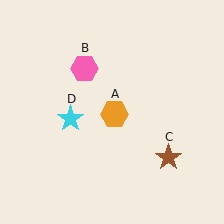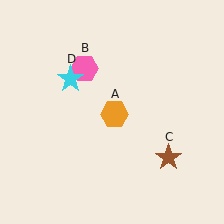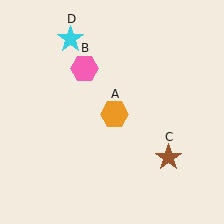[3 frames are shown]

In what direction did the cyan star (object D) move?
The cyan star (object D) moved up.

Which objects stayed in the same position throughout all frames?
Orange hexagon (object A) and pink hexagon (object B) and brown star (object C) remained stationary.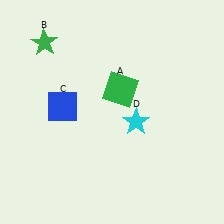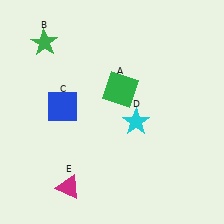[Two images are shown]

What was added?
A magenta triangle (E) was added in Image 2.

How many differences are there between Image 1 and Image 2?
There is 1 difference between the two images.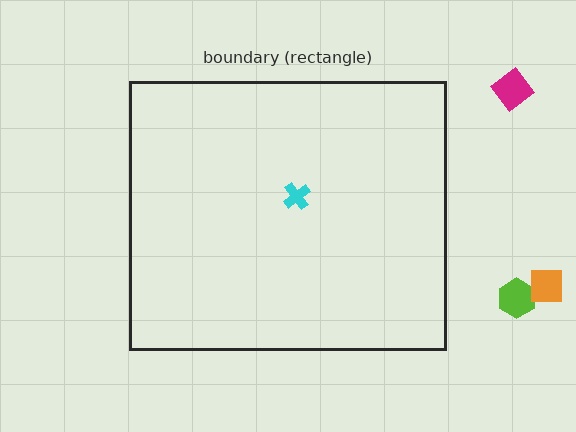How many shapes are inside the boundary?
1 inside, 3 outside.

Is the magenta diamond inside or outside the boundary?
Outside.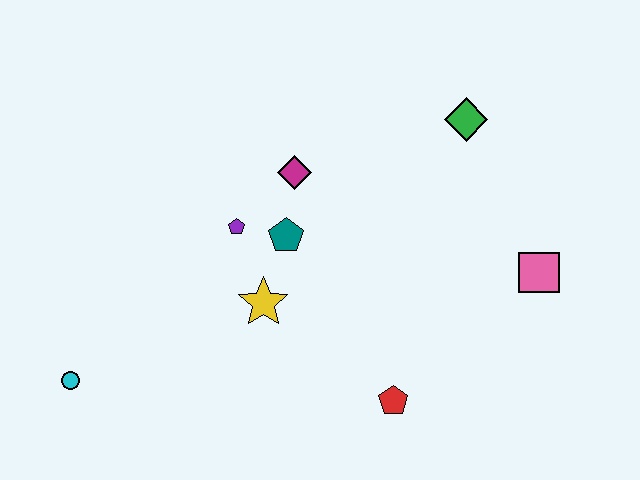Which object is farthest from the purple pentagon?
The pink square is farthest from the purple pentagon.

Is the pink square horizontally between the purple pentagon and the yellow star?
No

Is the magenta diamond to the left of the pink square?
Yes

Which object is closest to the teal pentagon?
The purple pentagon is closest to the teal pentagon.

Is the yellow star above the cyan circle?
Yes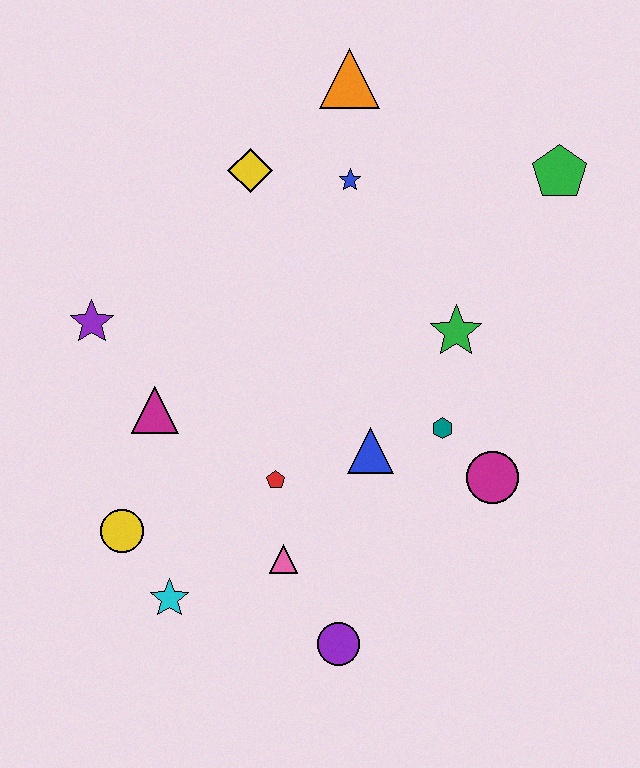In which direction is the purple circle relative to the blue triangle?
The purple circle is below the blue triangle.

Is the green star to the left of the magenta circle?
Yes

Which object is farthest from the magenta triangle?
The green pentagon is farthest from the magenta triangle.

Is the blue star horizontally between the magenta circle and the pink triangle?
Yes